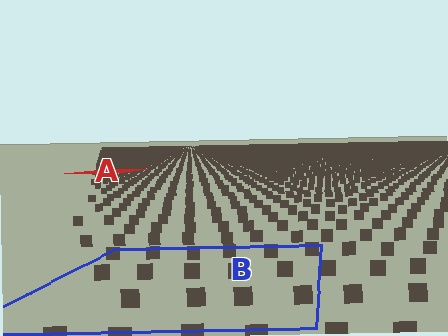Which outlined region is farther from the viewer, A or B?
Region A is farther from the viewer — the texture elements inside it appear smaller and more densely packed.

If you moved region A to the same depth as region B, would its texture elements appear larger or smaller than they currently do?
They would appear larger. At a closer depth, the same texture elements are projected at a bigger on-screen size.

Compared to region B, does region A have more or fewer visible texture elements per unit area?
Region A has more texture elements per unit area — they are packed more densely because it is farther away.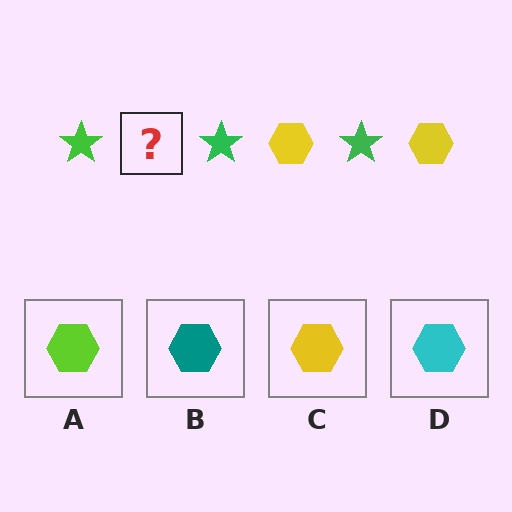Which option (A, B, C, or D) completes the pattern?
C.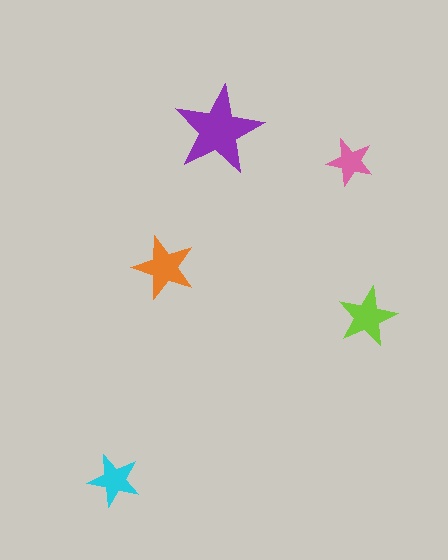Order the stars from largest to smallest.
the purple one, the orange one, the lime one, the cyan one, the pink one.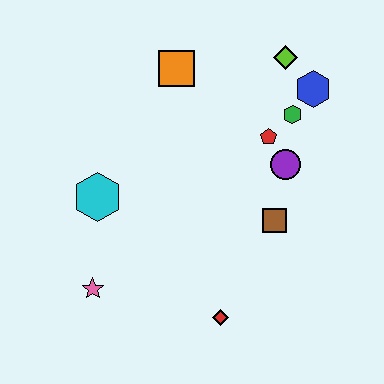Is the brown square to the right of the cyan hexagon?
Yes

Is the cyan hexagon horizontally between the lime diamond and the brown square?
No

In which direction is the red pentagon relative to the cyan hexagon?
The red pentagon is to the right of the cyan hexagon.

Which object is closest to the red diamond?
The brown square is closest to the red diamond.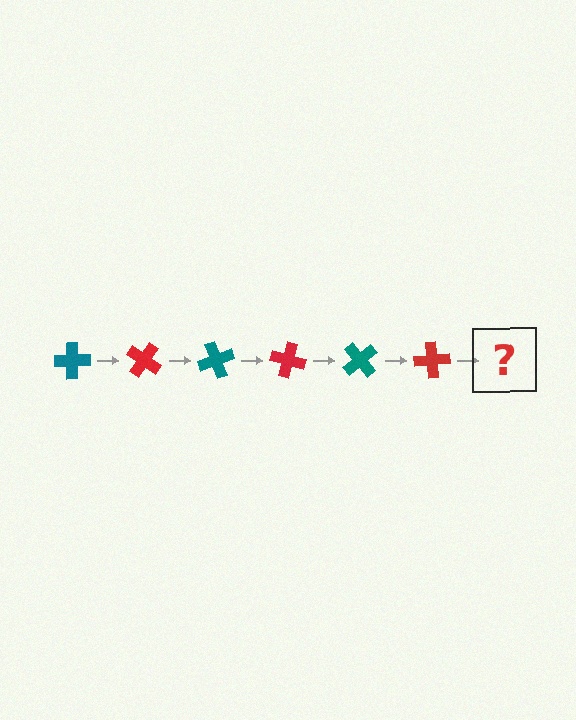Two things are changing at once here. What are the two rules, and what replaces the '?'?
The two rules are that it rotates 35 degrees each step and the color cycles through teal and red. The '?' should be a teal cross, rotated 210 degrees from the start.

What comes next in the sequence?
The next element should be a teal cross, rotated 210 degrees from the start.